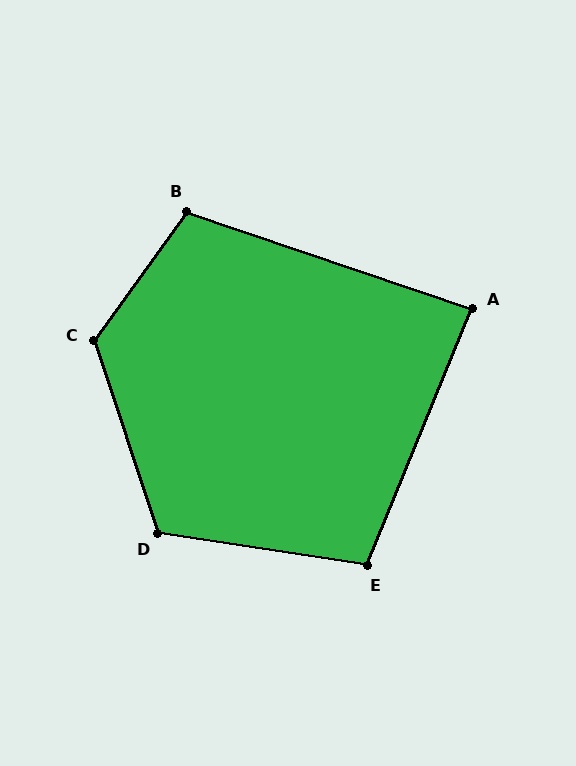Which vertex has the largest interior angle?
C, at approximately 126 degrees.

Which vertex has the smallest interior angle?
A, at approximately 87 degrees.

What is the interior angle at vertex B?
Approximately 107 degrees (obtuse).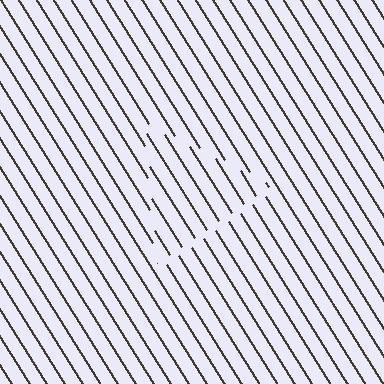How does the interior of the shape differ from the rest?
The interior of the shape contains the same grating, shifted by half a period — the contour is defined by the phase discontinuity where line-ends from the inner and outer gratings abut.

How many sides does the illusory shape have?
3 sides — the line-ends trace a triangle.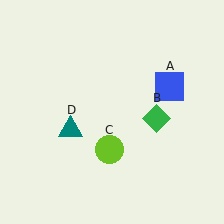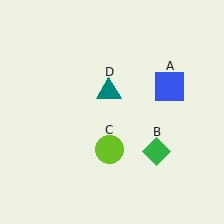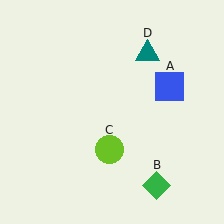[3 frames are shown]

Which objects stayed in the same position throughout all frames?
Blue square (object A) and lime circle (object C) remained stationary.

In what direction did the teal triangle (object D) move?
The teal triangle (object D) moved up and to the right.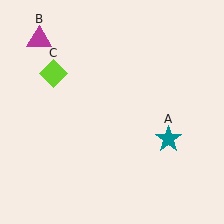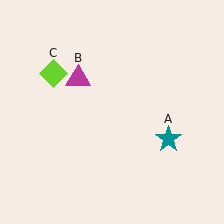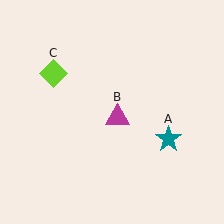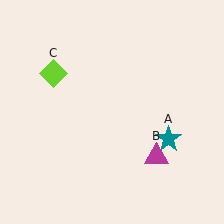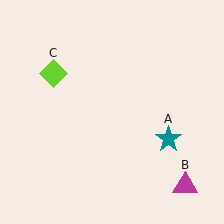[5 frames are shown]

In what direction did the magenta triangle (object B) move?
The magenta triangle (object B) moved down and to the right.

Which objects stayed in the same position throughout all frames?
Teal star (object A) and lime diamond (object C) remained stationary.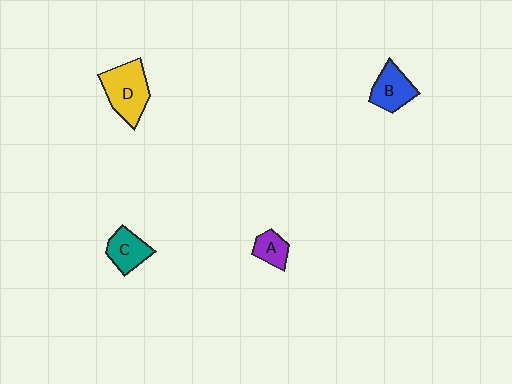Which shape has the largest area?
Shape D (yellow).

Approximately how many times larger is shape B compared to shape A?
Approximately 1.5 times.